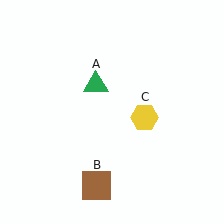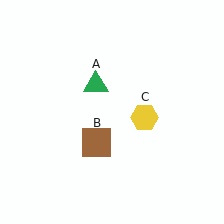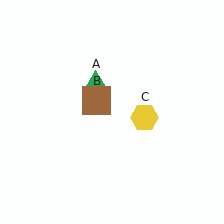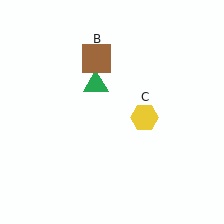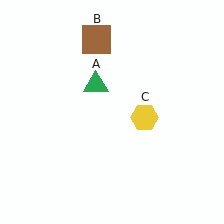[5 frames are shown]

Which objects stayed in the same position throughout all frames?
Green triangle (object A) and yellow hexagon (object C) remained stationary.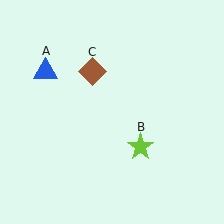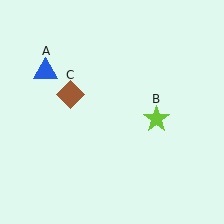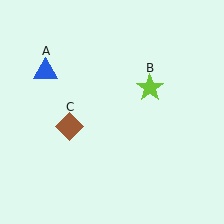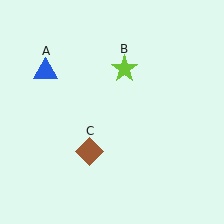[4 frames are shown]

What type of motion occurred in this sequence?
The lime star (object B), brown diamond (object C) rotated counterclockwise around the center of the scene.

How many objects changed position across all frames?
2 objects changed position: lime star (object B), brown diamond (object C).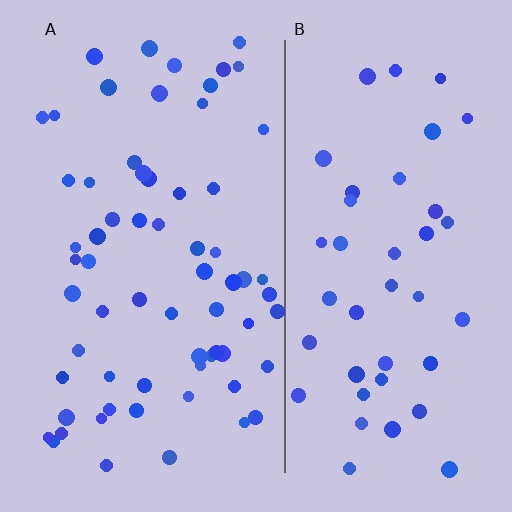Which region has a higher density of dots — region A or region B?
A (the left).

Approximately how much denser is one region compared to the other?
Approximately 1.5× — region A over region B.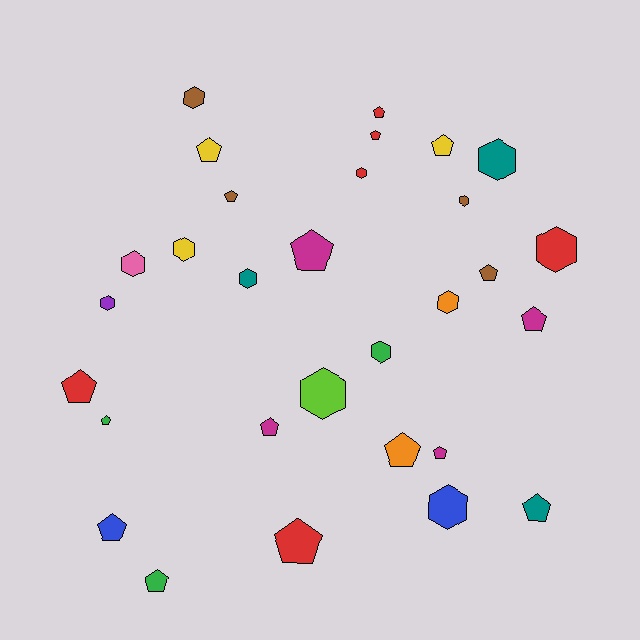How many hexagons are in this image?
There are 13 hexagons.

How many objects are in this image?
There are 30 objects.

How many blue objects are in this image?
There are 2 blue objects.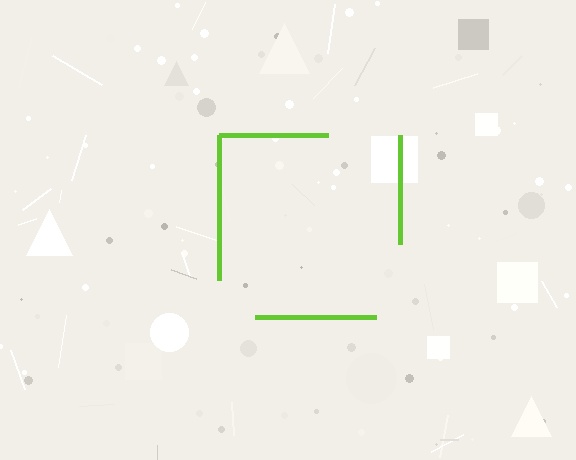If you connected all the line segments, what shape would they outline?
They would outline a square.